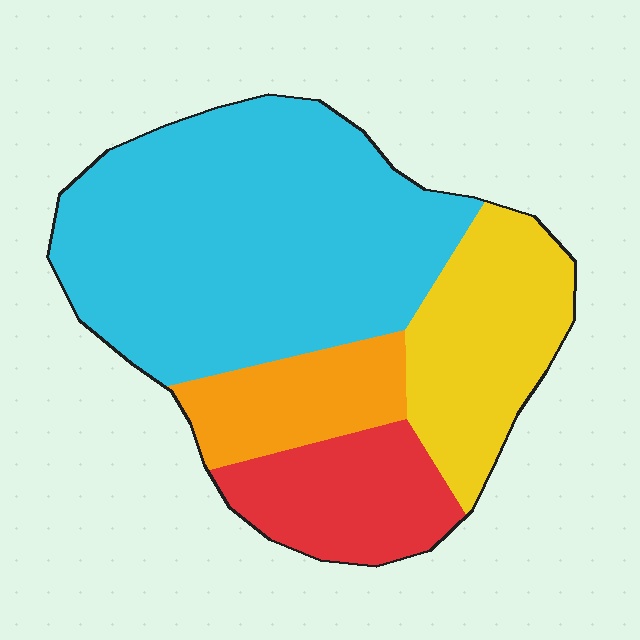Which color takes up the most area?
Cyan, at roughly 55%.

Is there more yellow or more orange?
Yellow.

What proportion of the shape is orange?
Orange covers roughly 10% of the shape.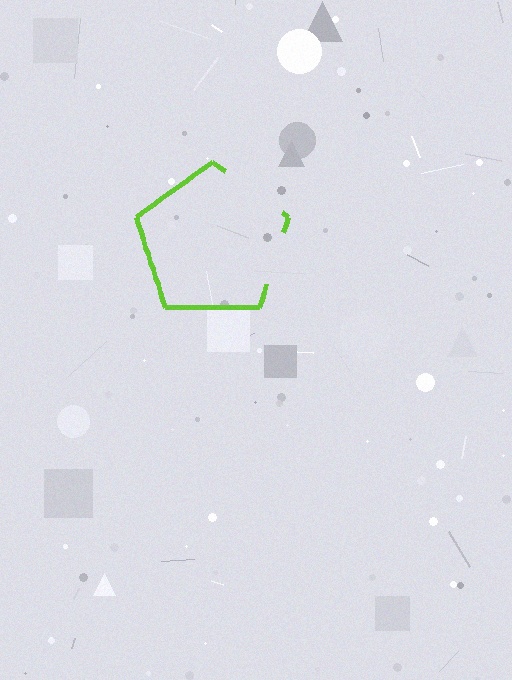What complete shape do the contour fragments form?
The contour fragments form a pentagon.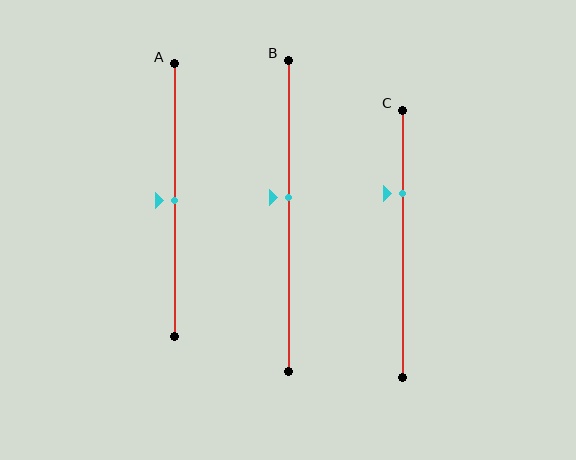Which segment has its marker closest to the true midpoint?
Segment A has its marker closest to the true midpoint.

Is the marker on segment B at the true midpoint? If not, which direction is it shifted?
No, the marker on segment B is shifted upward by about 6% of the segment length.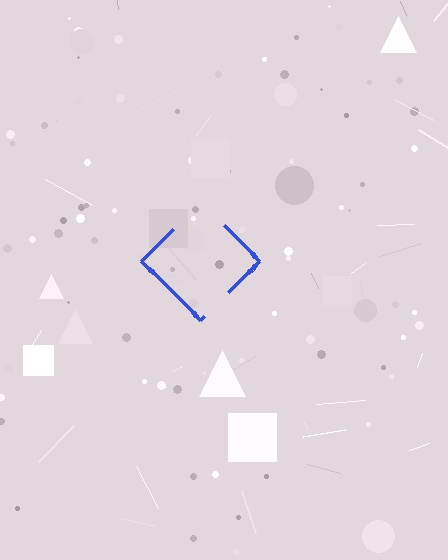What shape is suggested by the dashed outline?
The dashed outline suggests a diamond.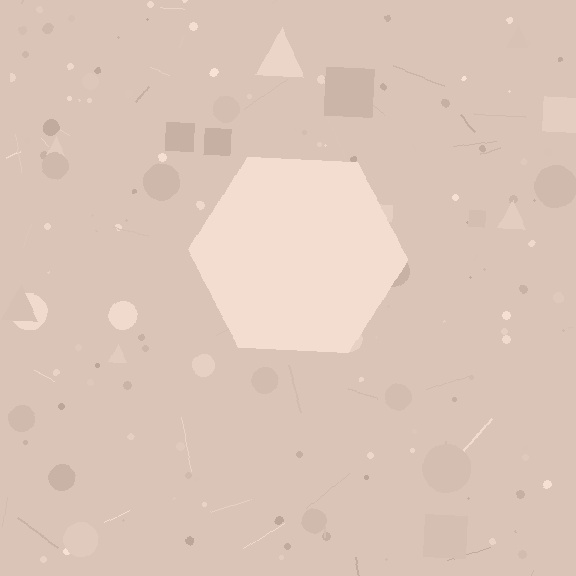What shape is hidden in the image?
A hexagon is hidden in the image.